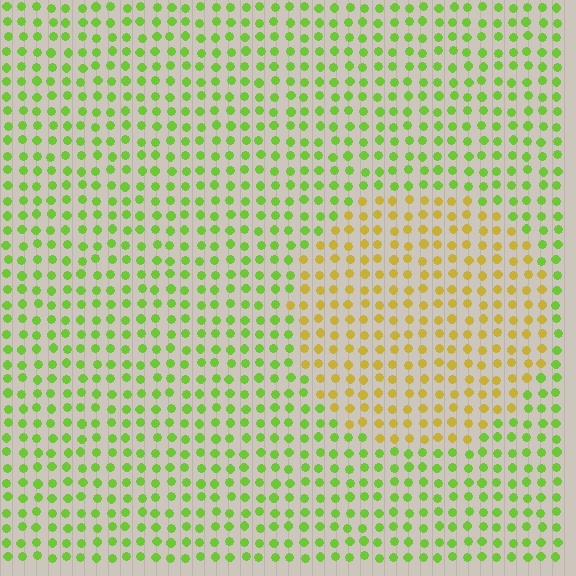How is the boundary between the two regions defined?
The boundary is defined purely by a slight shift in hue (about 48 degrees). Spacing, size, and orientation are identical on both sides.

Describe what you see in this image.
The image is filled with small lime elements in a uniform arrangement. A circle-shaped region is visible where the elements are tinted to a slightly different hue, forming a subtle color boundary.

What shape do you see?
I see a circle.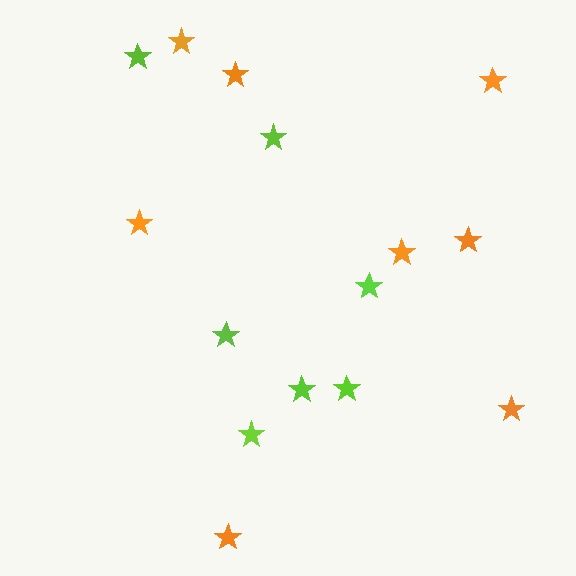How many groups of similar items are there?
There are 2 groups: one group of lime stars (7) and one group of orange stars (8).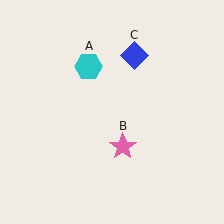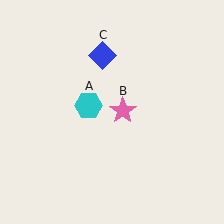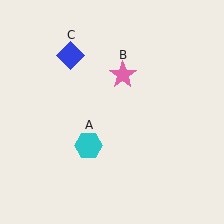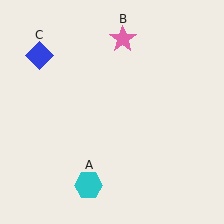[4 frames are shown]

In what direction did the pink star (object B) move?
The pink star (object B) moved up.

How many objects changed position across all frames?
3 objects changed position: cyan hexagon (object A), pink star (object B), blue diamond (object C).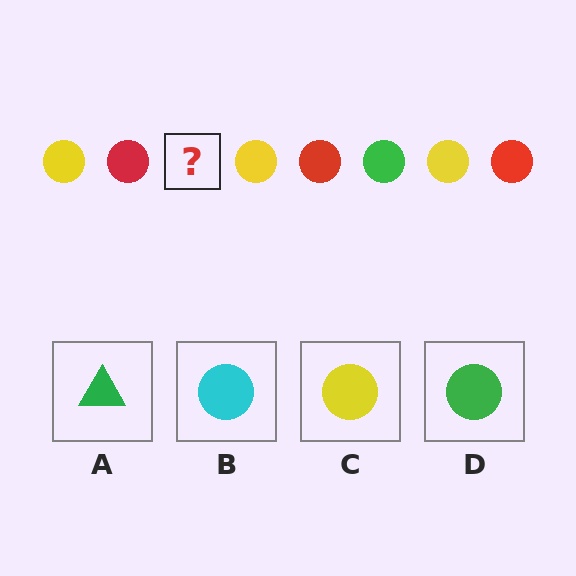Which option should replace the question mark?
Option D.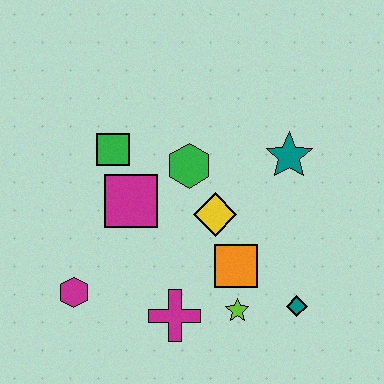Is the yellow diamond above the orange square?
Yes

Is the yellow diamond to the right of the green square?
Yes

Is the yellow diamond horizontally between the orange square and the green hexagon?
Yes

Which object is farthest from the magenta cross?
The teal star is farthest from the magenta cross.